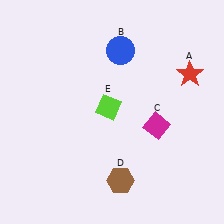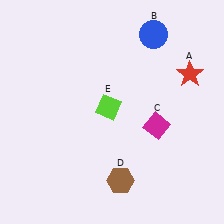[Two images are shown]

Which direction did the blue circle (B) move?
The blue circle (B) moved right.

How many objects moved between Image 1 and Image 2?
1 object moved between the two images.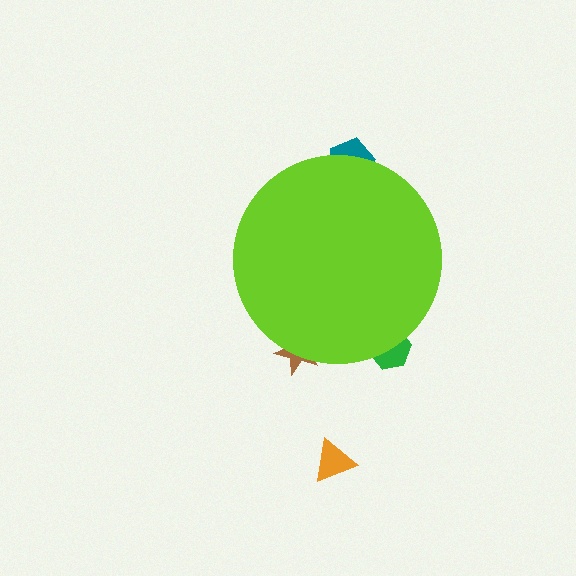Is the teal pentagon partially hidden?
Yes, the teal pentagon is partially hidden behind the lime circle.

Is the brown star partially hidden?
Yes, the brown star is partially hidden behind the lime circle.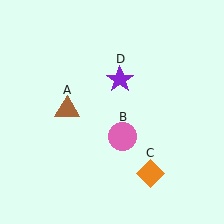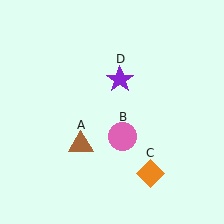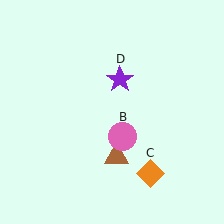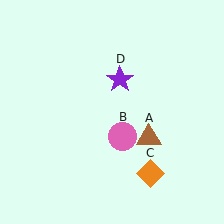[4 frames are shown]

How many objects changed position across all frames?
1 object changed position: brown triangle (object A).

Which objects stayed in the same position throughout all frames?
Pink circle (object B) and orange diamond (object C) and purple star (object D) remained stationary.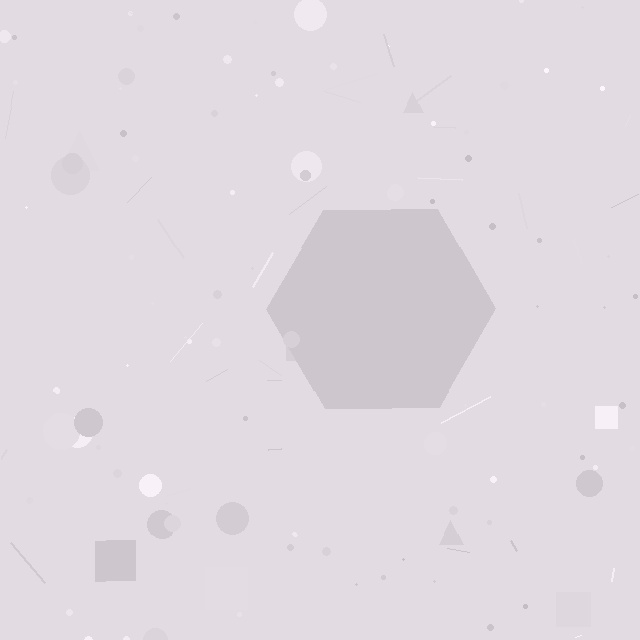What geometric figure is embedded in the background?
A hexagon is embedded in the background.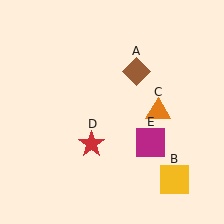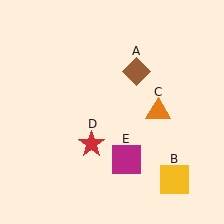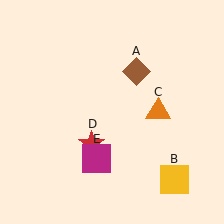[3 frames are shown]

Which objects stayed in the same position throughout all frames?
Brown diamond (object A) and yellow square (object B) and orange triangle (object C) and red star (object D) remained stationary.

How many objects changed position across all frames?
1 object changed position: magenta square (object E).